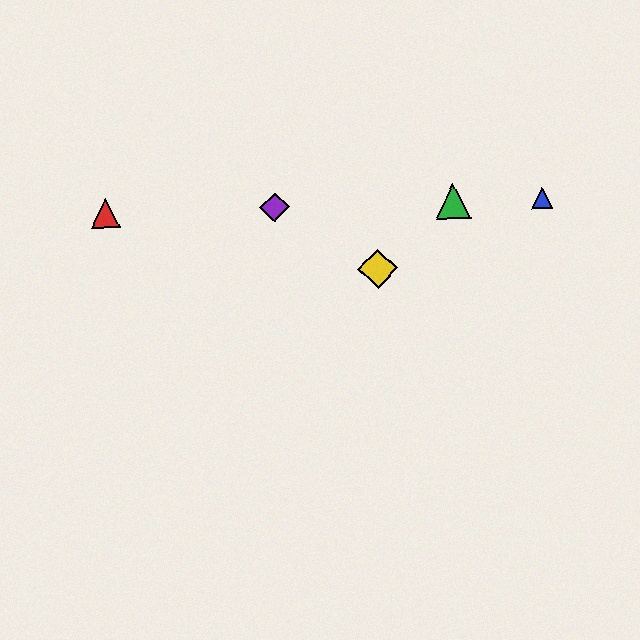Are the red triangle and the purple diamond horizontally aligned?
Yes, both are at y≈213.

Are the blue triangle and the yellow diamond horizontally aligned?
No, the blue triangle is at y≈198 and the yellow diamond is at y≈269.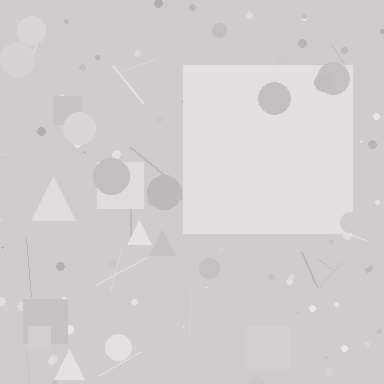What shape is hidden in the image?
A square is hidden in the image.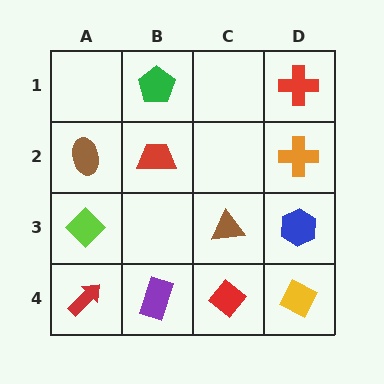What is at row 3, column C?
A brown triangle.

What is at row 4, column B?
A purple rectangle.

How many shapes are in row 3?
3 shapes.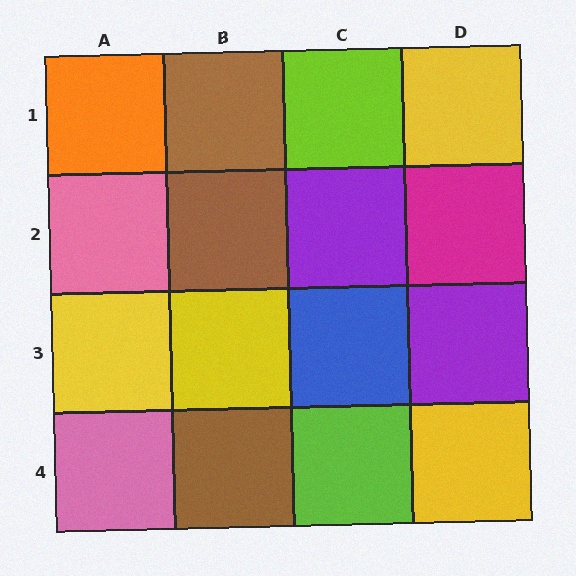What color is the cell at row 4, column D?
Yellow.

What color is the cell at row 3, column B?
Yellow.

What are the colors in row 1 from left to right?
Orange, brown, lime, yellow.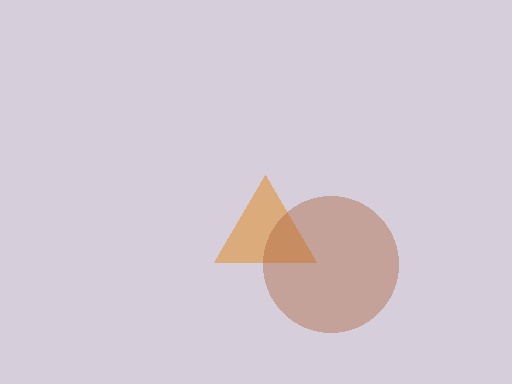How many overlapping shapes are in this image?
There are 2 overlapping shapes in the image.